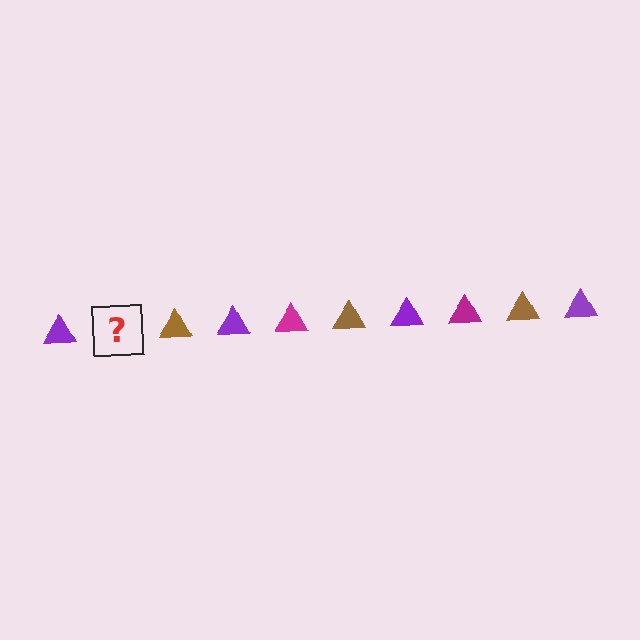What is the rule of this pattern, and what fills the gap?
The rule is that the pattern cycles through purple, magenta, brown triangles. The gap should be filled with a magenta triangle.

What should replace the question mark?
The question mark should be replaced with a magenta triangle.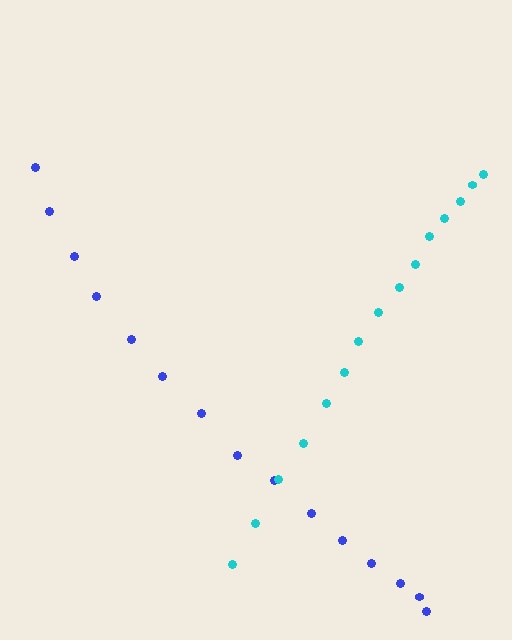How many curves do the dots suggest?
There are 2 distinct paths.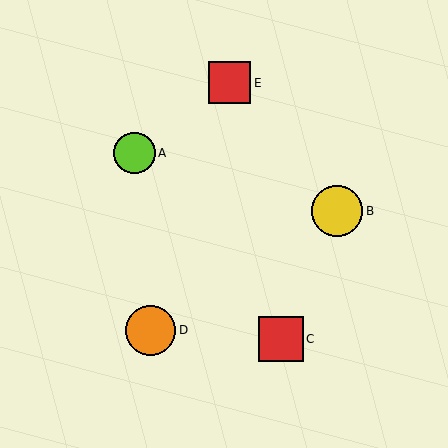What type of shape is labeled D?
Shape D is an orange circle.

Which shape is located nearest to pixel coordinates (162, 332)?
The orange circle (labeled D) at (151, 330) is nearest to that location.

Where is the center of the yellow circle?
The center of the yellow circle is at (337, 211).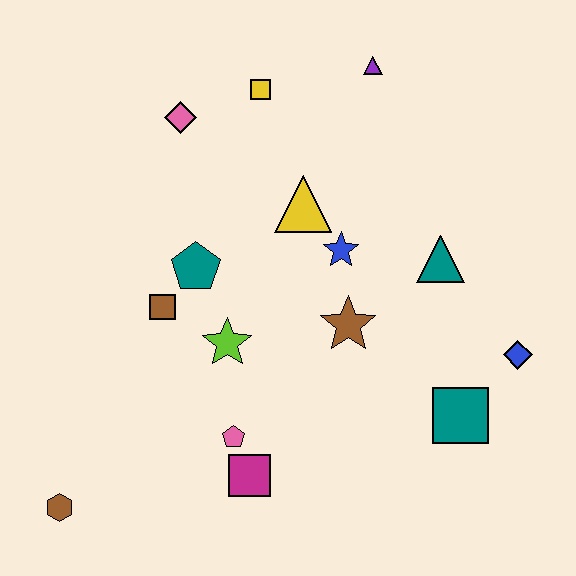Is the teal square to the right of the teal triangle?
Yes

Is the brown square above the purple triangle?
No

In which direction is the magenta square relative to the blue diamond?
The magenta square is to the left of the blue diamond.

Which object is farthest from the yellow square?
The brown hexagon is farthest from the yellow square.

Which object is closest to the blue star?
The yellow triangle is closest to the blue star.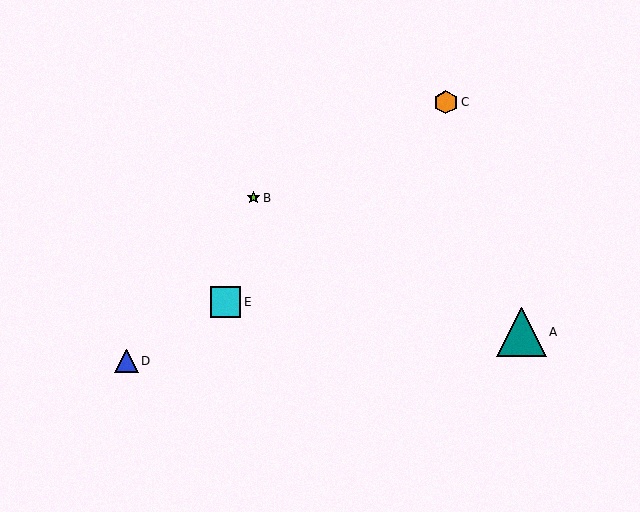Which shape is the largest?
The teal triangle (labeled A) is the largest.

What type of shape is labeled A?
Shape A is a teal triangle.